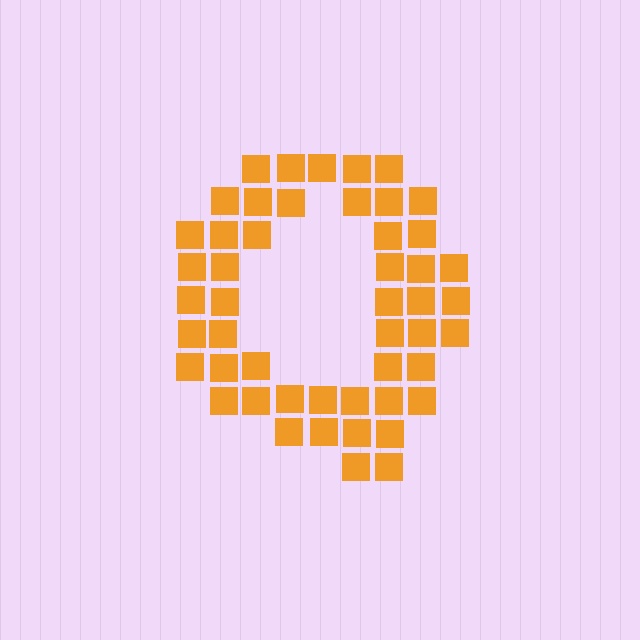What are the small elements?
The small elements are squares.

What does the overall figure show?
The overall figure shows the letter Q.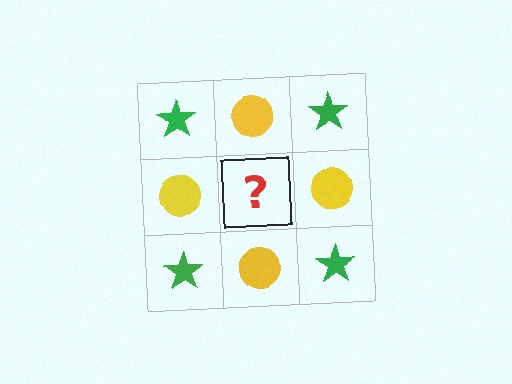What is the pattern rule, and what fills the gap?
The rule is that it alternates green star and yellow circle in a checkerboard pattern. The gap should be filled with a green star.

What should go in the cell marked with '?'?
The missing cell should contain a green star.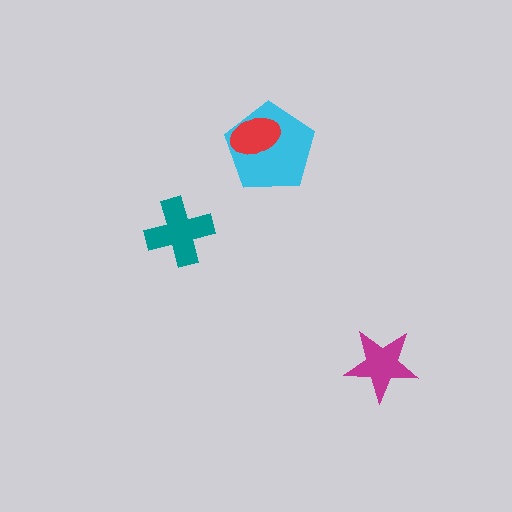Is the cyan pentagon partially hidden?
Yes, it is partially covered by another shape.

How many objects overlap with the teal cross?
0 objects overlap with the teal cross.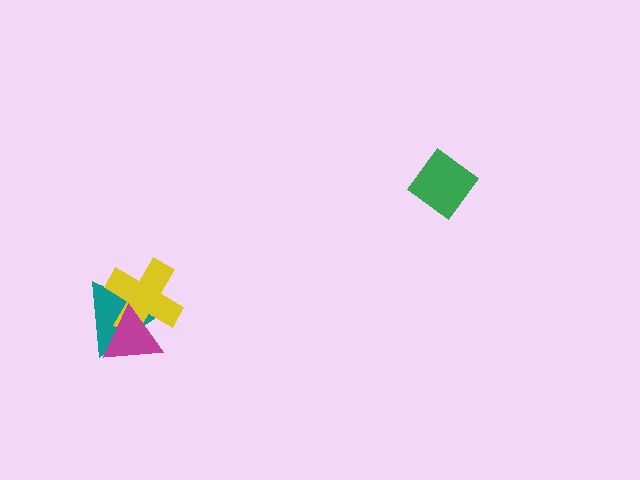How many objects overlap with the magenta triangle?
2 objects overlap with the magenta triangle.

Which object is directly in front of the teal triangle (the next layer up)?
The yellow cross is directly in front of the teal triangle.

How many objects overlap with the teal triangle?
2 objects overlap with the teal triangle.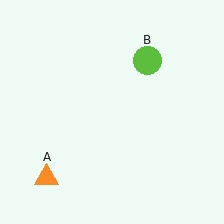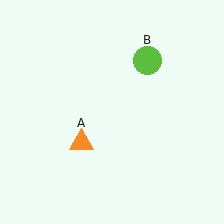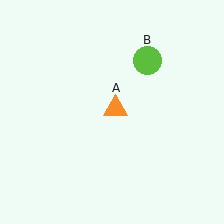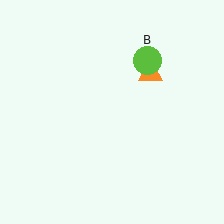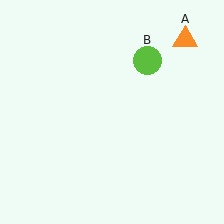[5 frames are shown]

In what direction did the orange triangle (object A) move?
The orange triangle (object A) moved up and to the right.